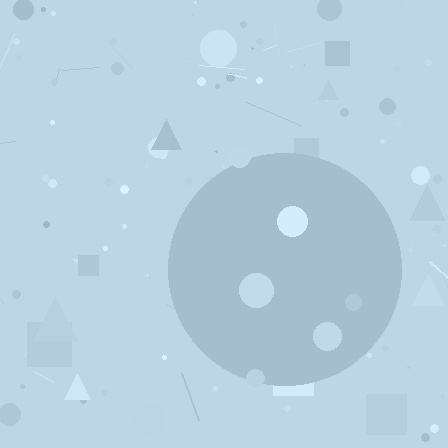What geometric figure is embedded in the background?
A circle is embedded in the background.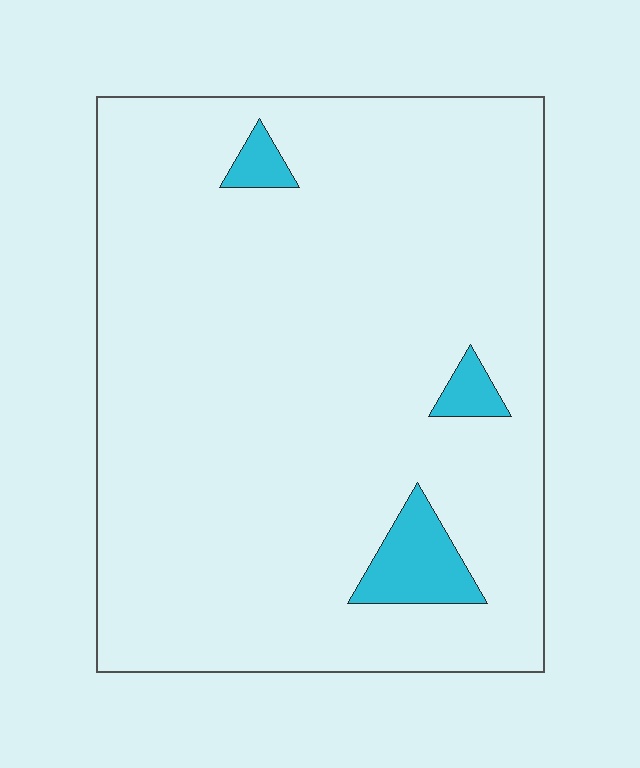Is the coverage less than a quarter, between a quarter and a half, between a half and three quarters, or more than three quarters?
Less than a quarter.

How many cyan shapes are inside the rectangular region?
3.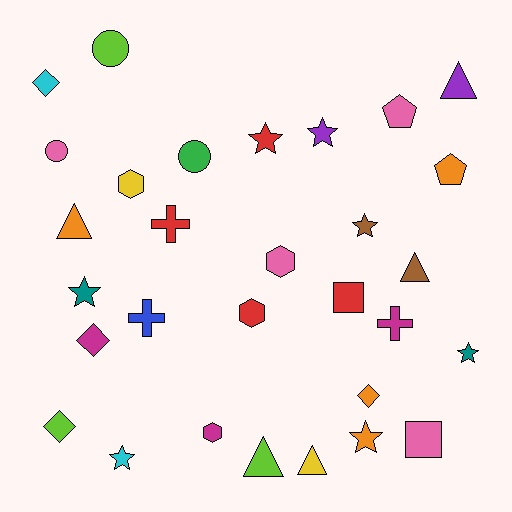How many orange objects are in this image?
There are 4 orange objects.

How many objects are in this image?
There are 30 objects.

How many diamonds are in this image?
There are 4 diamonds.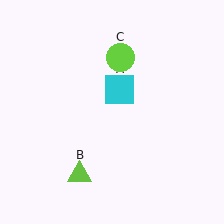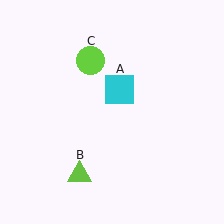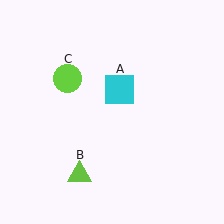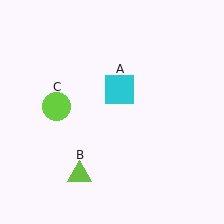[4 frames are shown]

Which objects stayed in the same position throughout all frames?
Cyan square (object A) and lime triangle (object B) remained stationary.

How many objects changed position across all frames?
1 object changed position: lime circle (object C).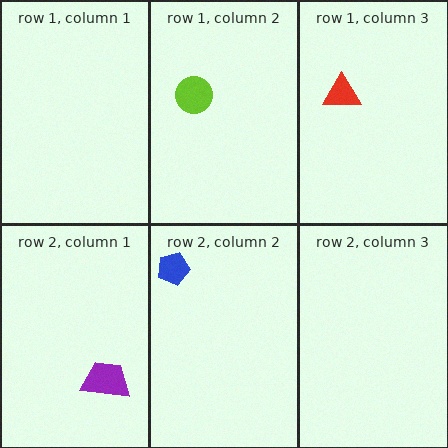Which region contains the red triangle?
The row 1, column 3 region.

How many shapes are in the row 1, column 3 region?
1.